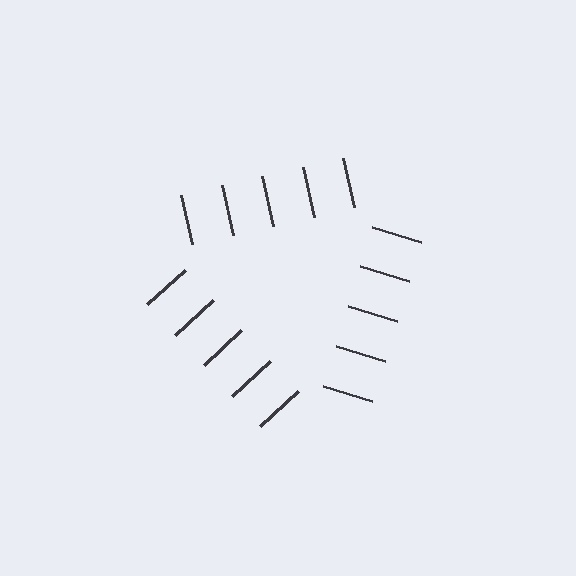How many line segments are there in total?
15 — 5 along each of the 3 edges.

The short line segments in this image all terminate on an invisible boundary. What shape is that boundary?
An illusory triangle — the line segments terminate on its edges but no continuous stroke is drawn.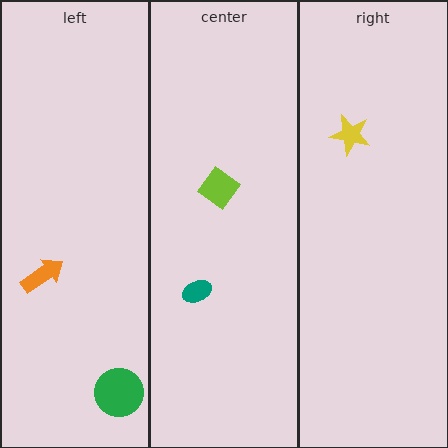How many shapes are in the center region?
2.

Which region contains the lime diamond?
The center region.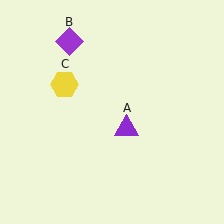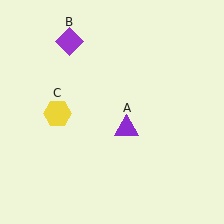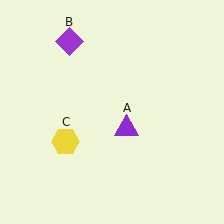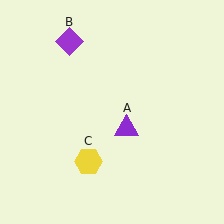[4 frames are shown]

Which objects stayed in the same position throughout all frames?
Purple triangle (object A) and purple diamond (object B) remained stationary.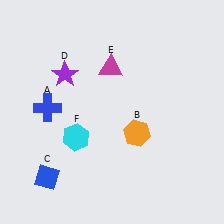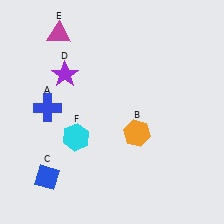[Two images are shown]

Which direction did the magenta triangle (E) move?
The magenta triangle (E) moved left.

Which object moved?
The magenta triangle (E) moved left.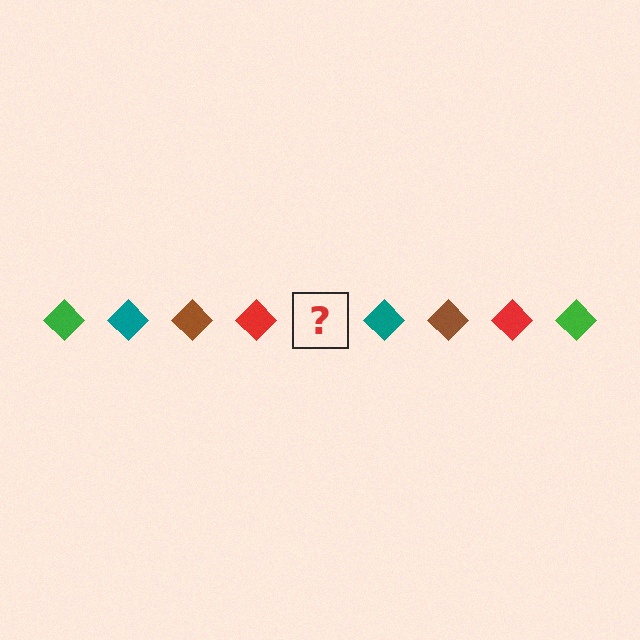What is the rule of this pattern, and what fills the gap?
The rule is that the pattern cycles through green, teal, brown, red diamonds. The gap should be filled with a green diamond.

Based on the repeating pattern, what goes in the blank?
The blank should be a green diamond.